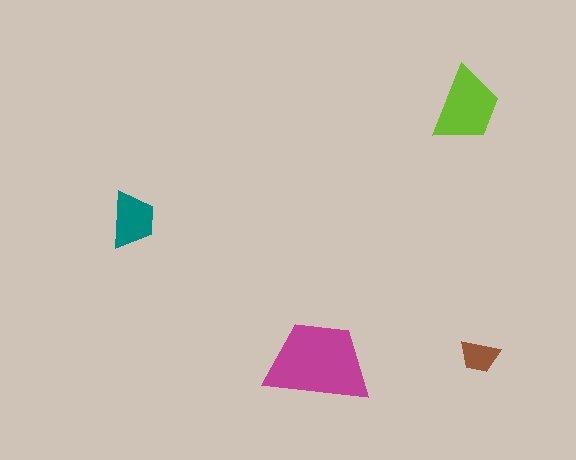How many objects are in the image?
There are 4 objects in the image.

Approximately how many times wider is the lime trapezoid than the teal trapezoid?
About 1.5 times wider.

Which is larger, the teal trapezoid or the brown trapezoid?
The teal one.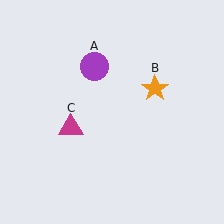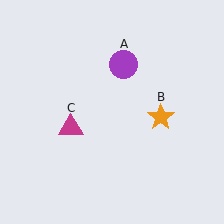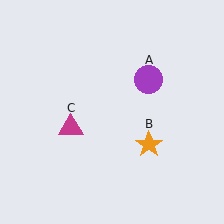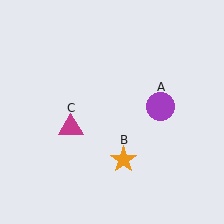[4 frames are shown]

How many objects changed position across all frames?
2 objects changed position: purple circle (object A), orange star (object B).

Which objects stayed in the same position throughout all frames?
Magenta triangle (object C) remained stationary.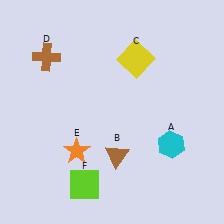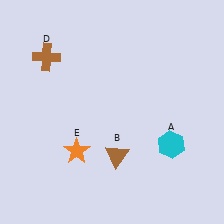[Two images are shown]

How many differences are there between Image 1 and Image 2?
There are 2 differences between the two images.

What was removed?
The lime square (F), the yellow square (C) were removed in Image 2.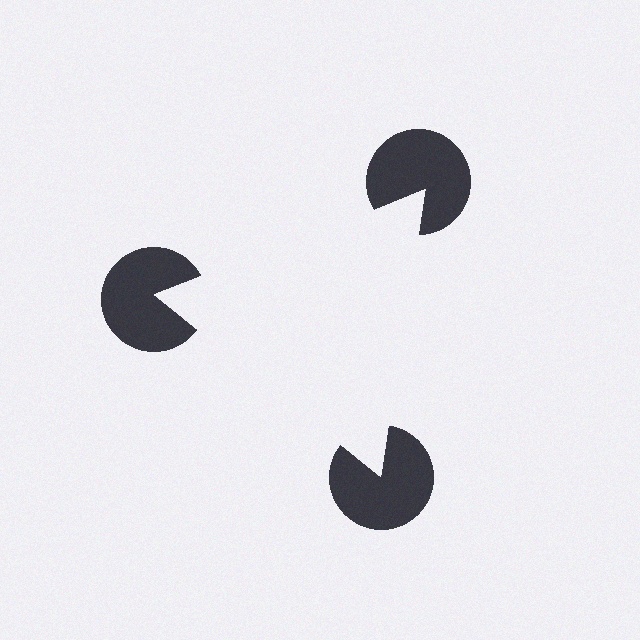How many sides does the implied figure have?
3 sides.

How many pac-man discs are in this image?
There are 3 — one at each vertex of the illusory triangle.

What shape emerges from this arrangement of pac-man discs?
An illusory triangle — its edges are inferred from the aligned wedge cuts in the pac-man discs, not physically drawn.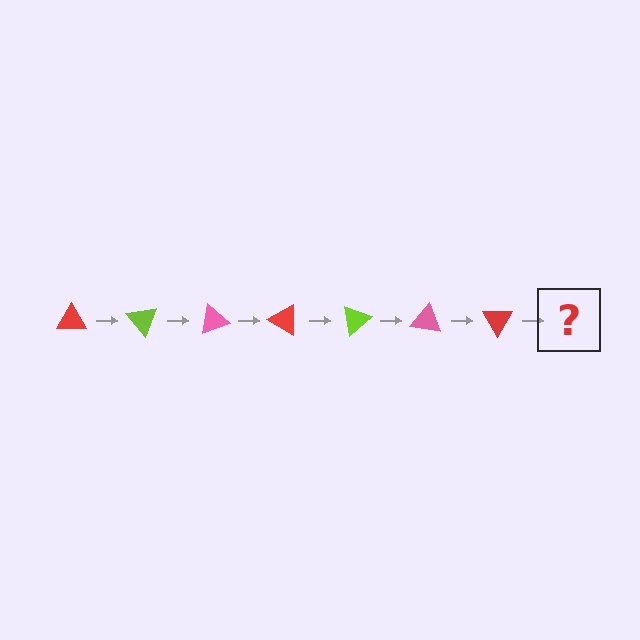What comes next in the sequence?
The next element should be a lime triangle, rotated 350 degrees from the start.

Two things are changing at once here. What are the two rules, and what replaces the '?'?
The two rules are that it rotates 50 degrees each step and the color cycles through red, lime, and pink. The '?' should be a lime triangle, rotated 350 degrees from the start.